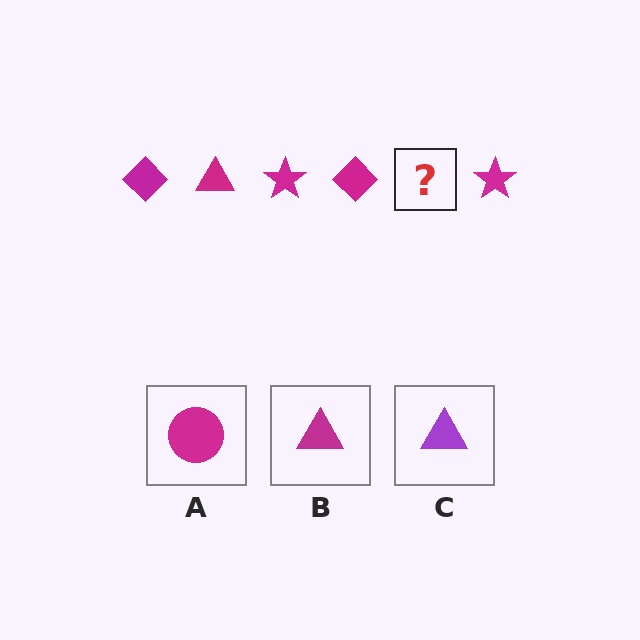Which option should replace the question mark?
Option B.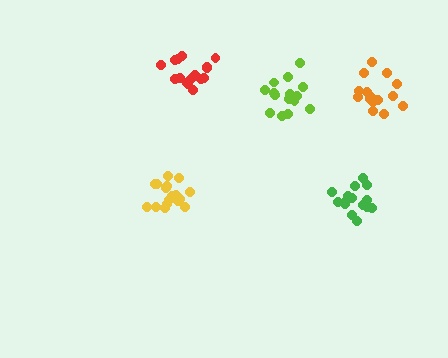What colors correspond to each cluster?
The clusters are colored: red, lime, orange, green, yellow.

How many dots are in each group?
Group 1: 16 dots, Group 2: 15 dots, Group 3: 16 dots, Group 4: 15 dots, Group 5: 17 dots (79 total).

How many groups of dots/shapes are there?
There are 5 groups.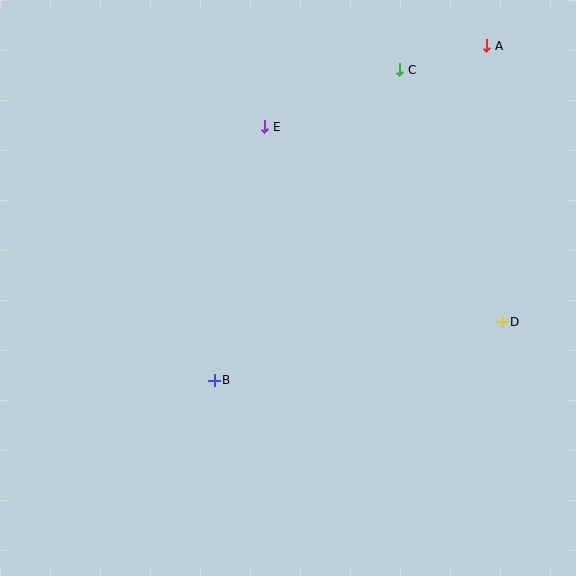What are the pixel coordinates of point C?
Point C is at (400, 70).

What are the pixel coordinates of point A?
Point A is at (487, 46).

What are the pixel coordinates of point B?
Point B is at (214, 380).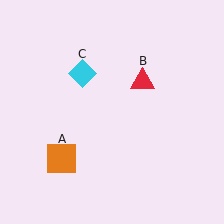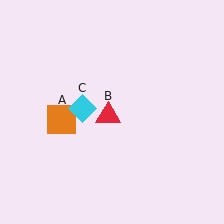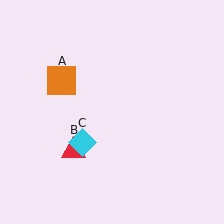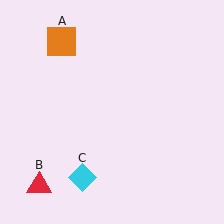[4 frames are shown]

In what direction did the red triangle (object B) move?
The red triangle (object B) moved down and to the left.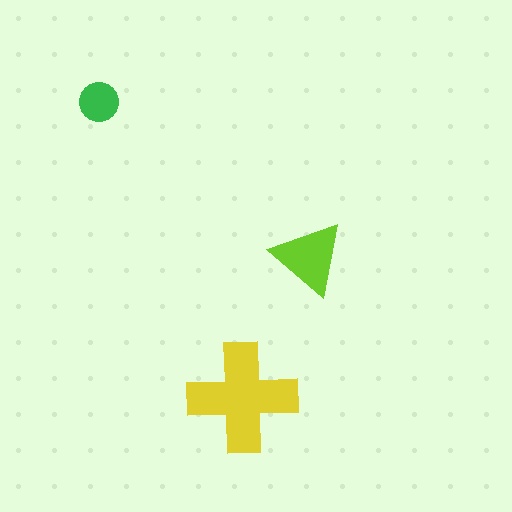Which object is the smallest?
The green circle.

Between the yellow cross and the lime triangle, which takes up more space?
The yellow cross.